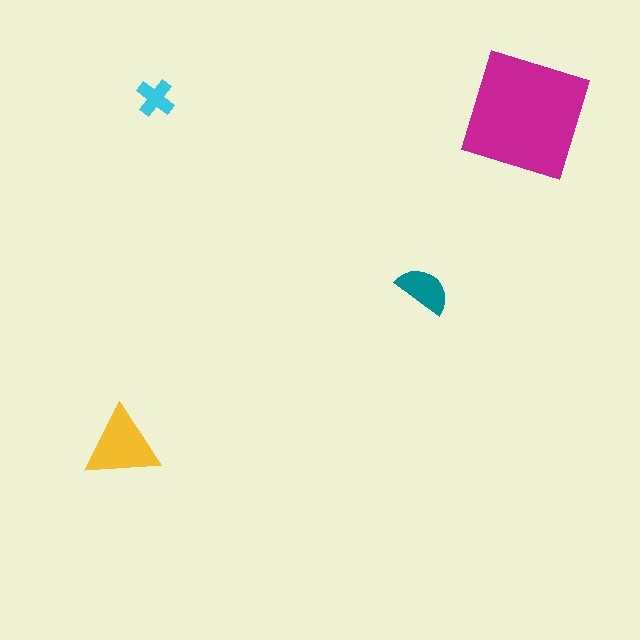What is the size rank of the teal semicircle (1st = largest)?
3rd.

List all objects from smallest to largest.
The cyan cross, the teal semicircle, the yellow triangle, the magenta square.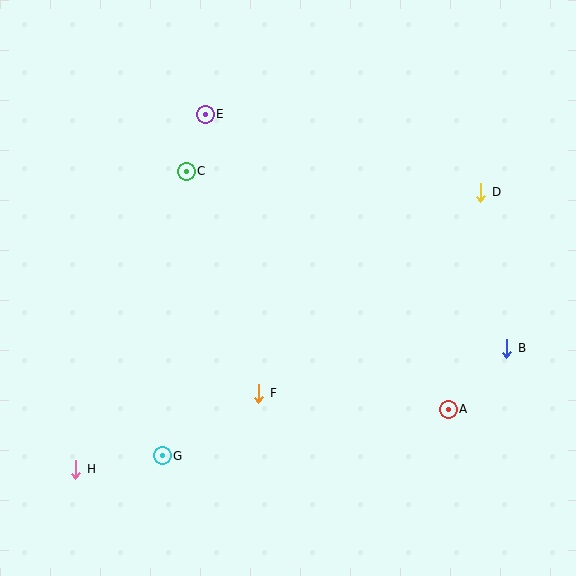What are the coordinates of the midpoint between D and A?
The midpoint between D and A is at (464, 301).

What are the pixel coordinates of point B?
Point B is at (507, 348).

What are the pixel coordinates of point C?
Point C is at (186, 171).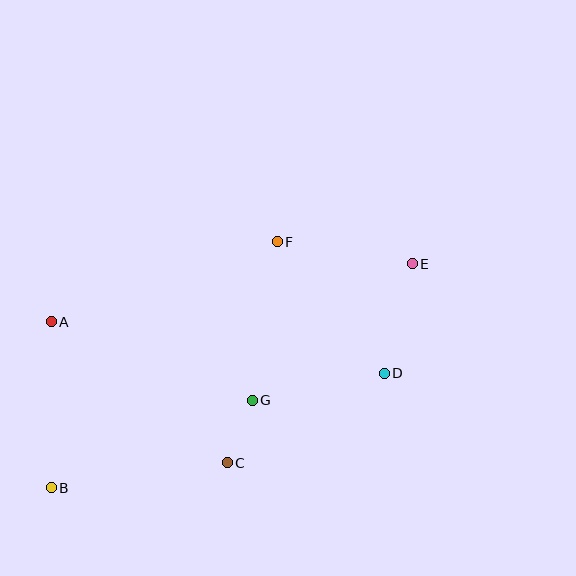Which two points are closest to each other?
Points C and G are closest to each other.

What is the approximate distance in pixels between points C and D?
The distance between C and D is approximately 181 pixels.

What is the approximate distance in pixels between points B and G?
The distance between B and G is approximately 219 pixels.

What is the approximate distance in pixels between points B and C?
The distance between B and C is approximately 178 pixels.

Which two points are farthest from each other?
Points B and E are farthest from each other.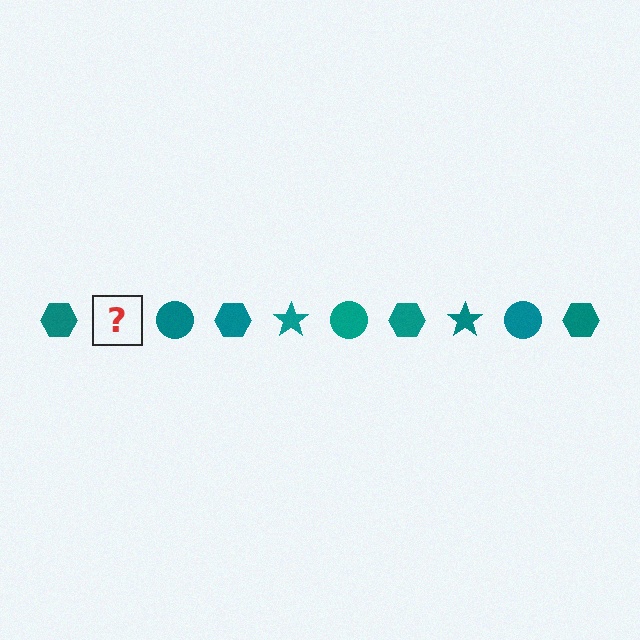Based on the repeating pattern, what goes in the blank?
The blank should be a teal star.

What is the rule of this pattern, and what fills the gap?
The rule is that the pattern cycles through hexagon, star, circle shapes in teal. The gap should be filled with a teal star.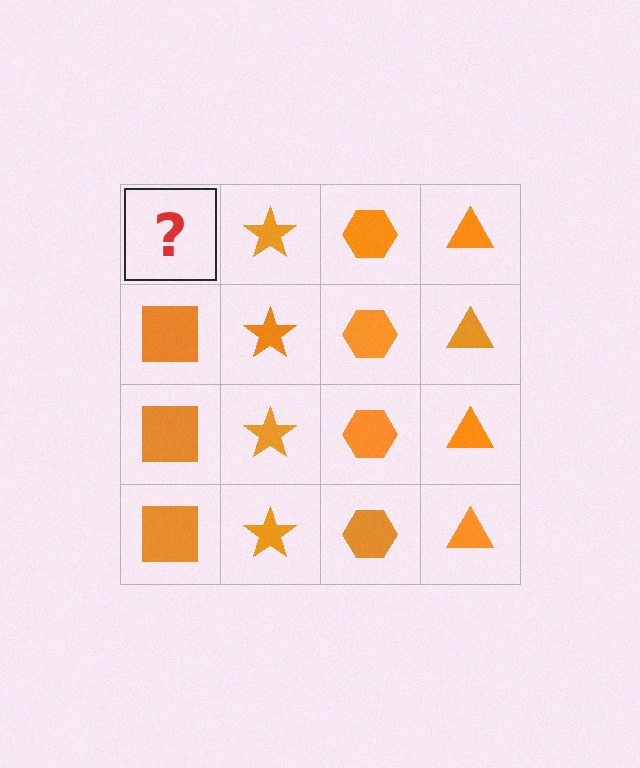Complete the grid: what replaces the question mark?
The question mark should be replaced with an orange square.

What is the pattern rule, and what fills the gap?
The rule is that each column has a consistent shape. The gap should be filled with an orange square.